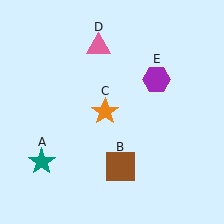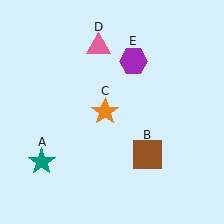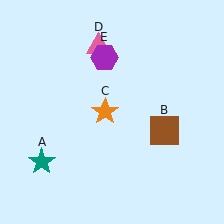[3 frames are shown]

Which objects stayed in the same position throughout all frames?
Teal star (object A) and orange star (object C) and pink triangle (object D) remained stationary.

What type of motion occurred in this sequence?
The brown square (object B), purple hexagon (object E) rotated counterclockwise around the center of the scene.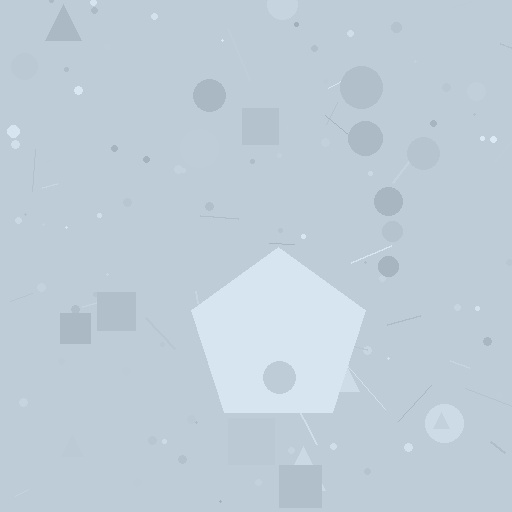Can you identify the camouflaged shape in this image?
The camouflaged shape is a pentagon.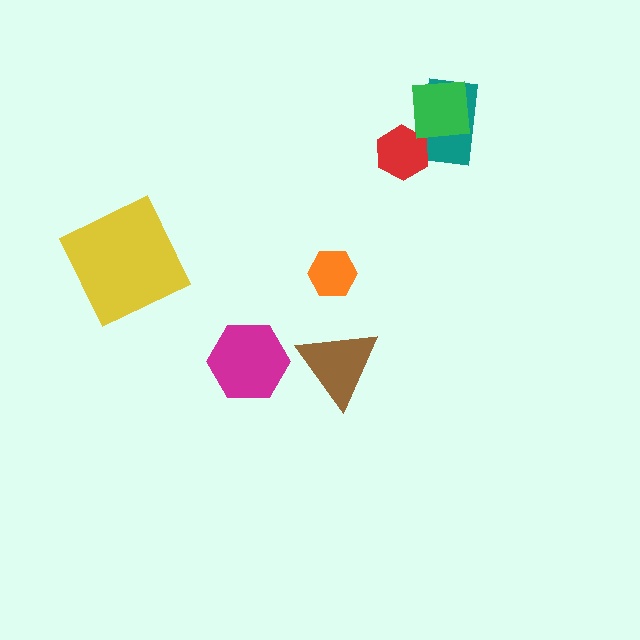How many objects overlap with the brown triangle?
0 objects overlap with the brown triangle.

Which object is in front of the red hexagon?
The green square is in front of the red hexagon.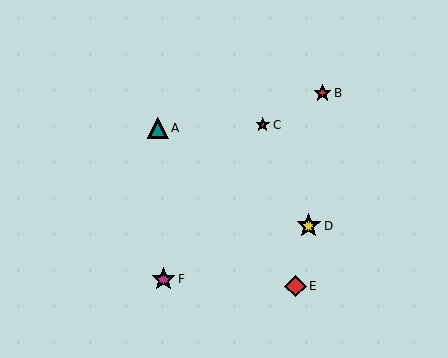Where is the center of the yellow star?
The center of the yellow star is at (309, 226).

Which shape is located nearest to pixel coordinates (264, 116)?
The magenta star (labeled C) at (263, 125) is nearest to that location.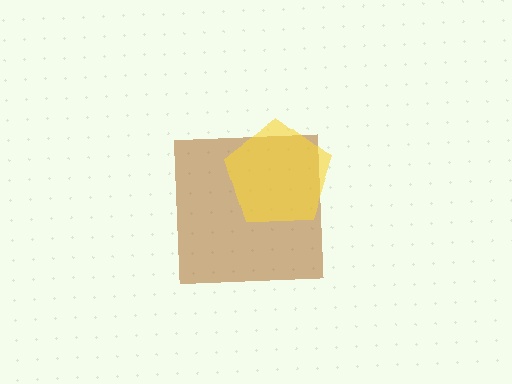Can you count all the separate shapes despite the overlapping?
Yes, there are 2 separate shapes.